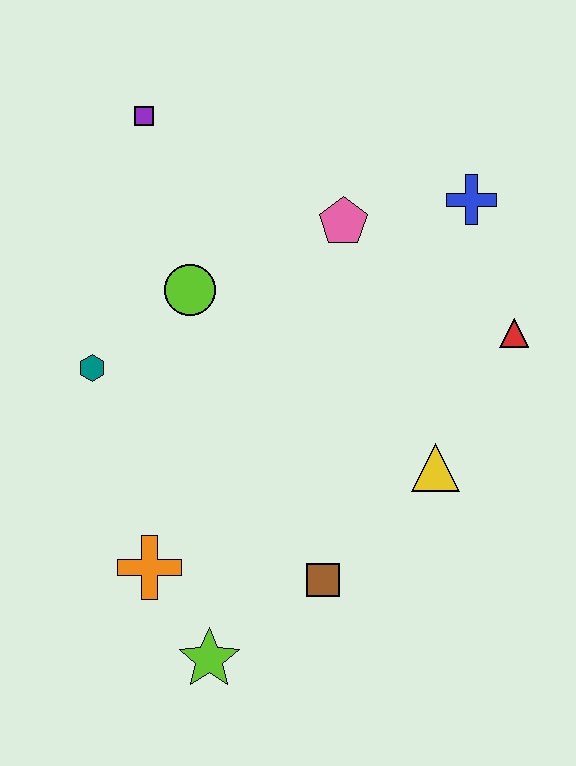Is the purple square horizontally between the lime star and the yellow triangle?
No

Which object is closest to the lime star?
The orange cross is closest to the lime star.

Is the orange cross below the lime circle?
Yes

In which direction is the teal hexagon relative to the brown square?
The teal hexagon is to the left of the brown square.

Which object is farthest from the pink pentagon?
The lime star is farthest from the pink pentagon.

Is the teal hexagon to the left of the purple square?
Yes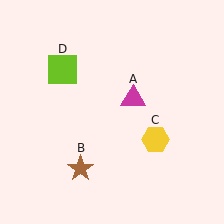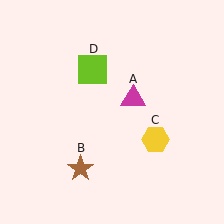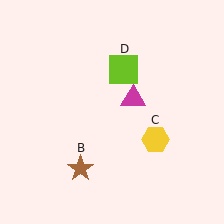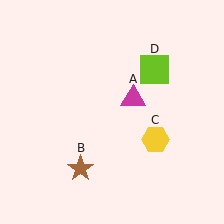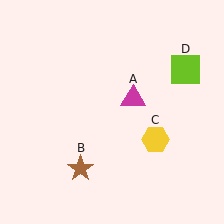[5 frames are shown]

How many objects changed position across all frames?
1 object changed position: lime square (object D).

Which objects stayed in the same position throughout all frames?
Magenta triangle (object A) and brown star (object B) and yellow hexagon (object C) remained stationary.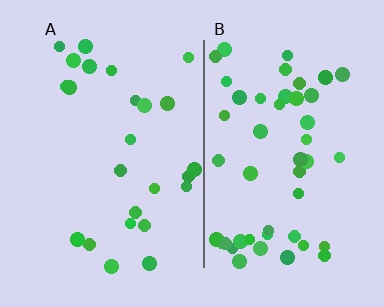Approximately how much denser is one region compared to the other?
Approximately 2.0× — region B over region A.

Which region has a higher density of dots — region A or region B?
B (the right).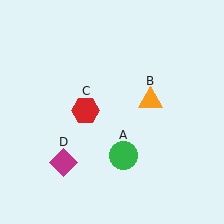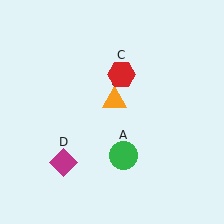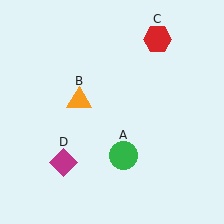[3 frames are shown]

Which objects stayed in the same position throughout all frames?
Green circle (object A) and magenta diamond (object D) remained stationary.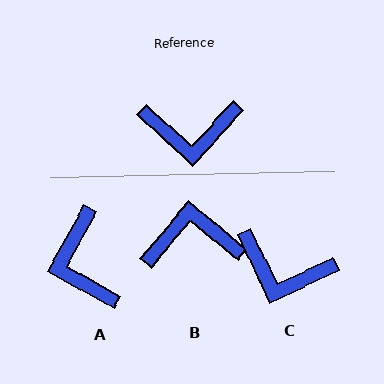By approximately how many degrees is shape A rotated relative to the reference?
Approximately 77 degrees clockwise.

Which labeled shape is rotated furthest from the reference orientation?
B, about 178 degrees away.